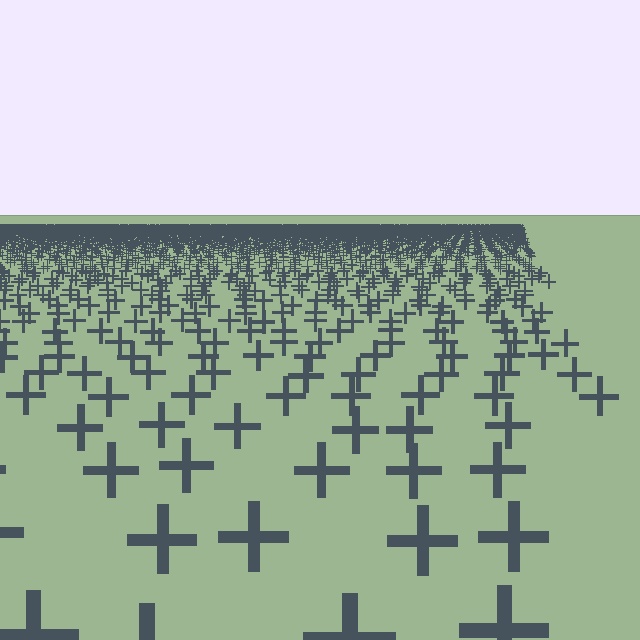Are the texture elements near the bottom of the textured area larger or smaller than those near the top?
Larger. Near the bottom, elements are closer to the viewer and appear at a bigger on-screen size.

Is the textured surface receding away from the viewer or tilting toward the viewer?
The surface is receding away from the viewer. Texture elements get smaller and denser toward the top.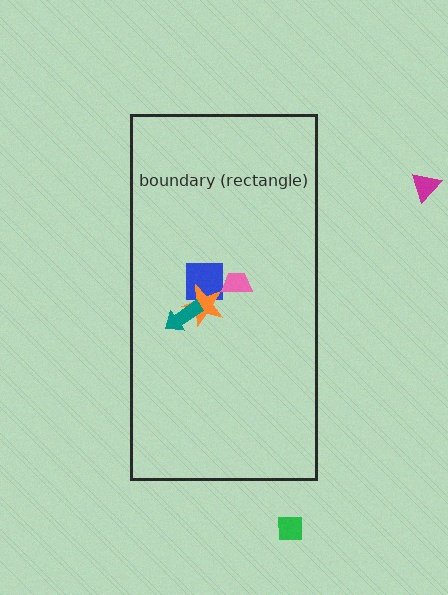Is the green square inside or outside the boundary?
Outside.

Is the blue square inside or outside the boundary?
Inside.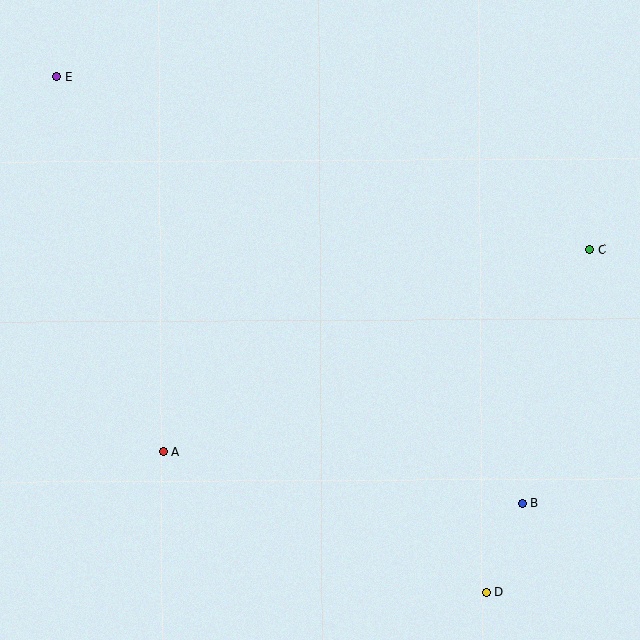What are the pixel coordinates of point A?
Point A is at (163, 452).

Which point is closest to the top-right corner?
Point C is closest to the top-right corner.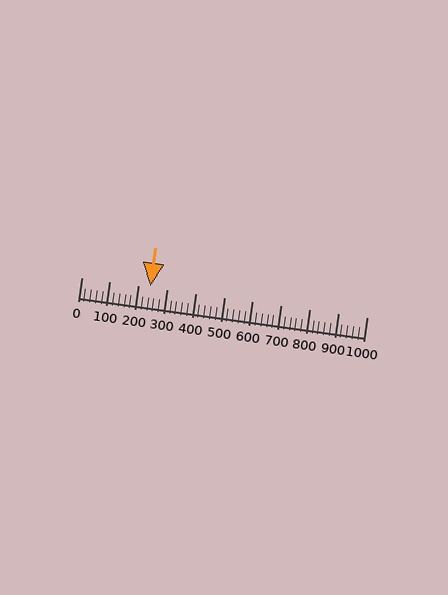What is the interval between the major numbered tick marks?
The major tick marks are spaced 100 units apart.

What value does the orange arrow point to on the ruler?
The orange arrow points to approximately 240.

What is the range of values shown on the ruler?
The ruler shows values from 0 to 1000.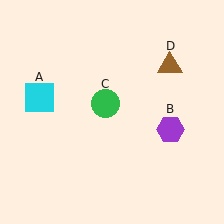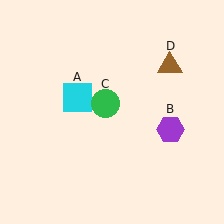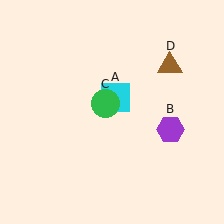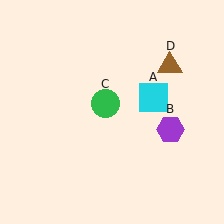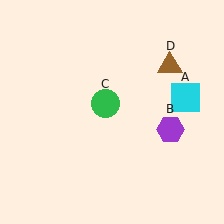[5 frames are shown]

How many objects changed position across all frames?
1 object changed position: cyan square (object A).